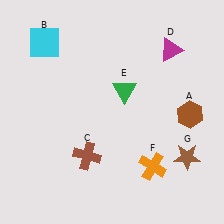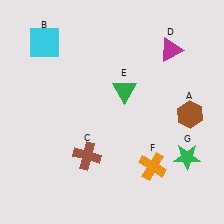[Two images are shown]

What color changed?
The star (G) changed from brown in Image 1 to green in Image 2.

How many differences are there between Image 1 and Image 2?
There is 1 difference between the two images.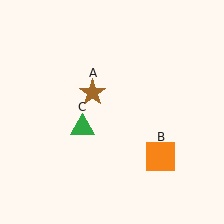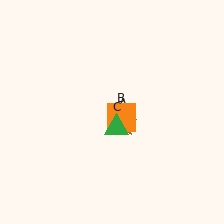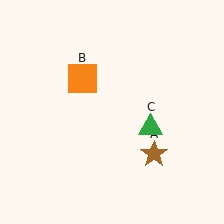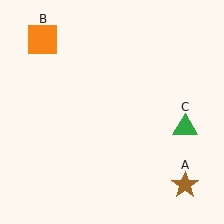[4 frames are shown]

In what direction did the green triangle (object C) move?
The green triangle (object C) moved right.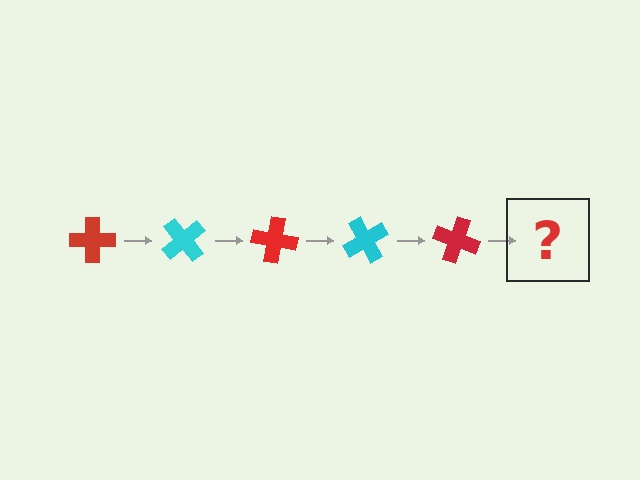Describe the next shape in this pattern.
It should be a cyan cross, rotated 250 degrees from the start.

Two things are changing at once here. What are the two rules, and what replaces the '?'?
The two rules are that it rotates 50 degrees each step and the color cycles through red and cyan. The '?' should be a cyan cross, rotated 250 degrees from the start.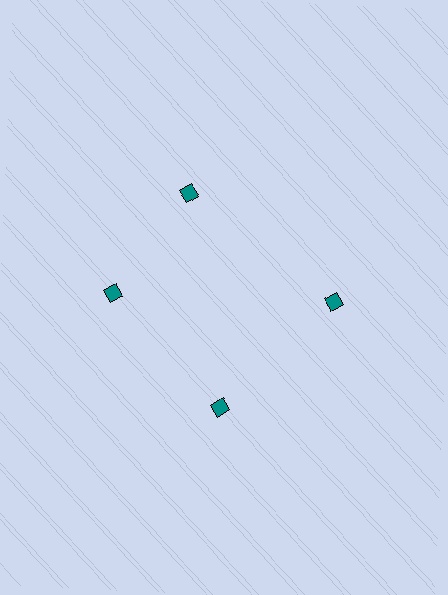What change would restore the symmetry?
The symmetry would be restored by rotating it back into even spacing with its neighbors so that all 4 diamonds sit at equal angles and equal distance from the center.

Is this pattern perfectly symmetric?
No. The 4 teal diamonds are arranged in a ring, but one element near the 12 o'clock position is rotated out of alignment along the ring, breaking the 4-fold rotational symmetry.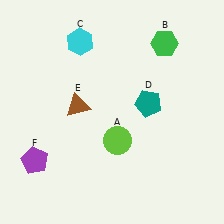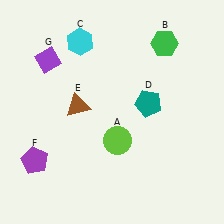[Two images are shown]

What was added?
A purple diamond (G) was added in Image 2.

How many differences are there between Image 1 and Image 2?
There is 1 difference between the two images.